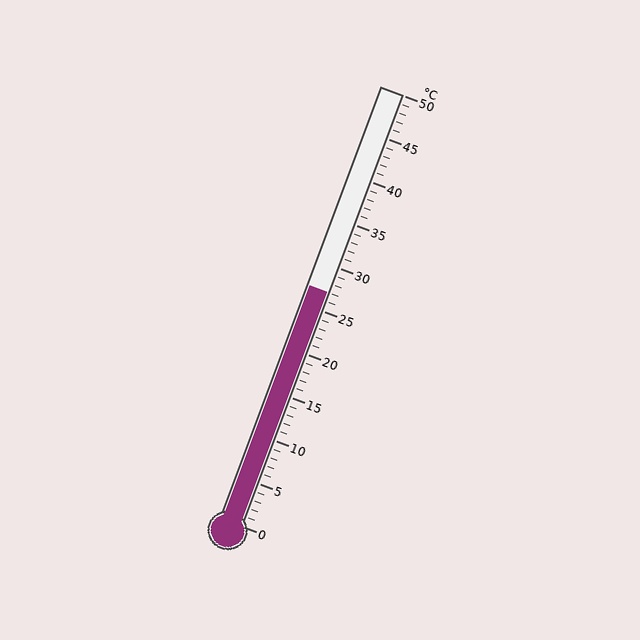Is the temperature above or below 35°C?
The temperature is below 35°C.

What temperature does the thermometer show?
The thermometer shows approximately 27°C.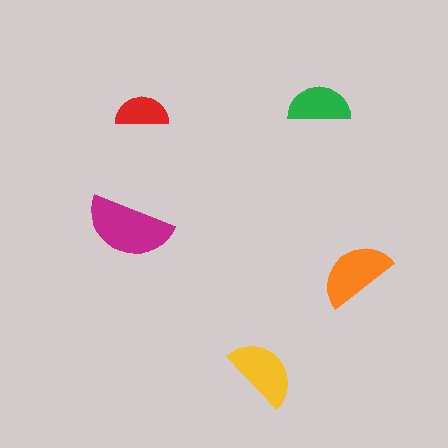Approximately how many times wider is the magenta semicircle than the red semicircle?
About 1.5 times wider.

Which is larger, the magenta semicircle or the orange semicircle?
The magenta one.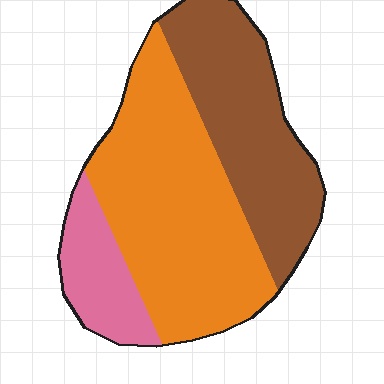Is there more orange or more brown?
Orange.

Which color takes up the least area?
Pink, at roughly 15%.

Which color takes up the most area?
Orange, at roughly 50%.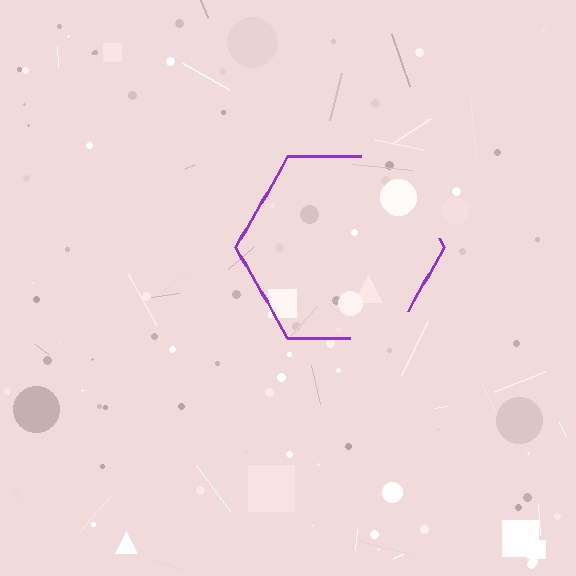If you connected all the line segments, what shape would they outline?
They would outline a hexagon.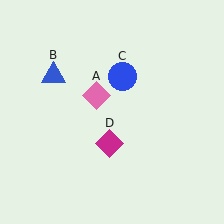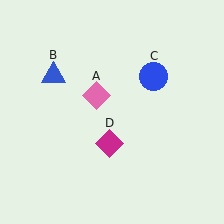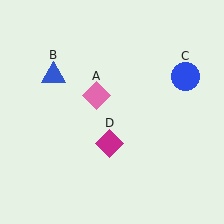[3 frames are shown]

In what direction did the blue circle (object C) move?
The blue circle (object C) moved right.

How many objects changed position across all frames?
1 object changed position: blue circle (object C).